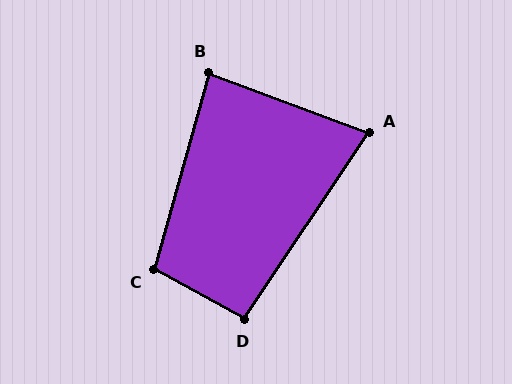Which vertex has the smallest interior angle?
A, at approximately 76 degrees.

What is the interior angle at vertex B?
Approximately 85 degrees (approximately right).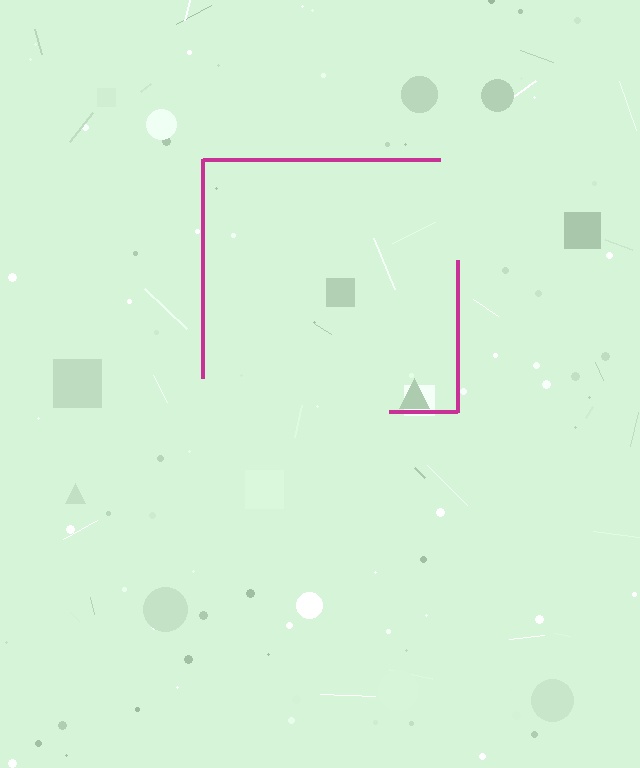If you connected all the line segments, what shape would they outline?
They would outline a square.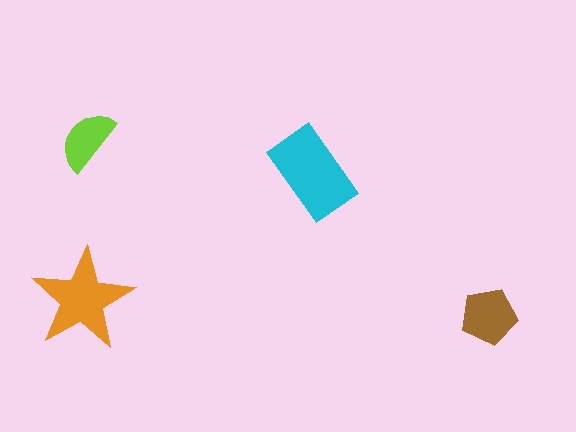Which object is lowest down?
The brown pentagon is bottommost.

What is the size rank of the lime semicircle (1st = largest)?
4th.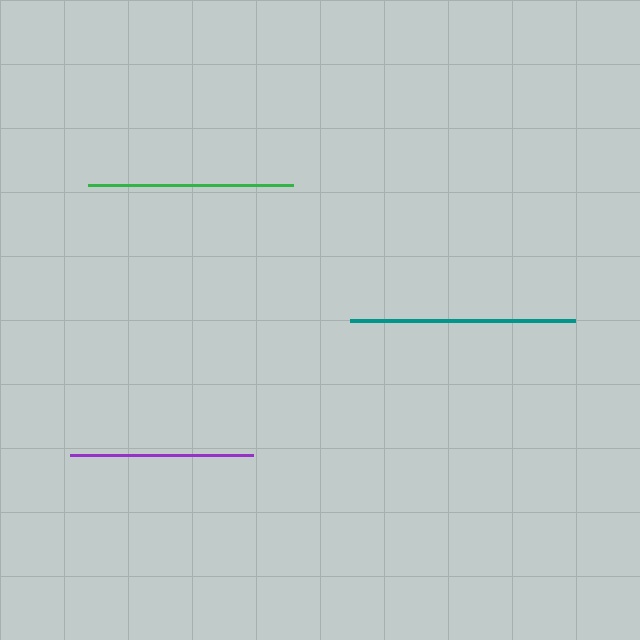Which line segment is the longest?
The teal line is the longest at approximately 225 pixels.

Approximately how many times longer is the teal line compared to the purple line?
The teal line is approximately 1.2 times the length of the purple line.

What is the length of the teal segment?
The teal segment is approximately 225 pixels long.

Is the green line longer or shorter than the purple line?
The green line is longer than the purple line.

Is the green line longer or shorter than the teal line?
The teal line is longer than the green line.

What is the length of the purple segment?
The purple segment is approximately 183 pixels long.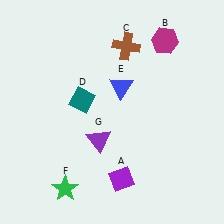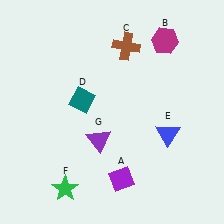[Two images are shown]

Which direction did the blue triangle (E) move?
The blue triangle (E) moved down.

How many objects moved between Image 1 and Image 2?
1 object moved between the two images.